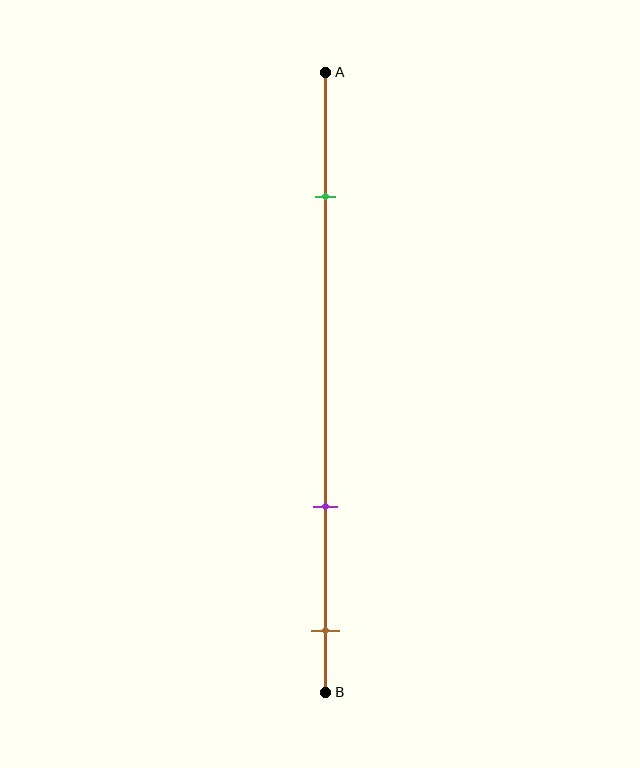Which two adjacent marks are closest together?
The purple and brown marks are the closest adjacent pair.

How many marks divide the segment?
There are 3 marks dividing the segment.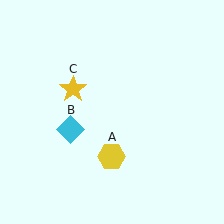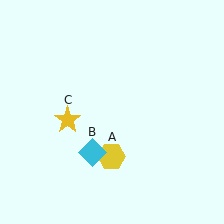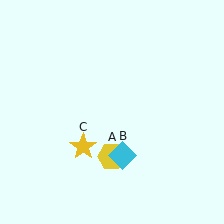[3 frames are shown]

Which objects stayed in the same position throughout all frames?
Yellow hexagon (object A) remained stationary.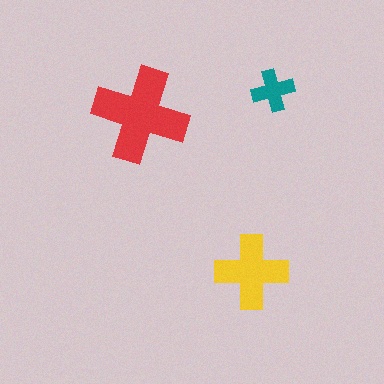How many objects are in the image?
There are 3 objects in the image.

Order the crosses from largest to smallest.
the red one, the yellow one, the teal one.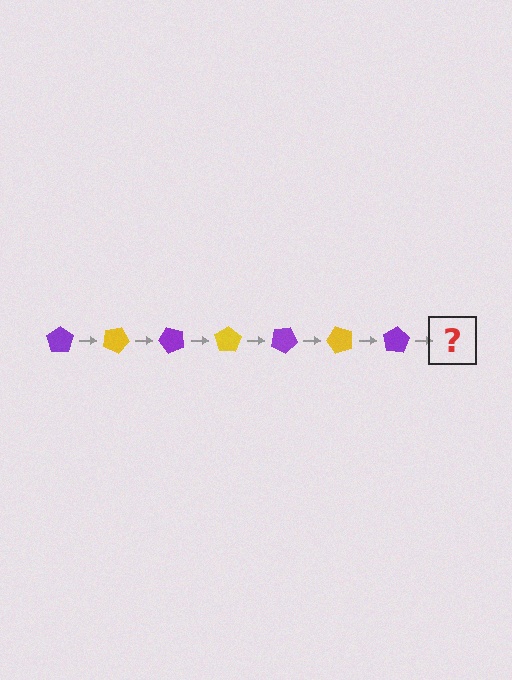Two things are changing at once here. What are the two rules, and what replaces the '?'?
The two rules are that it rotates 25 degrees each step and the color cycles through purple and yellow. The '?' should be a yellow pentagon, rotated 175 degrees from the start.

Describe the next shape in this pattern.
It should be a yellow pentagon, rotated 175 degrees from the start.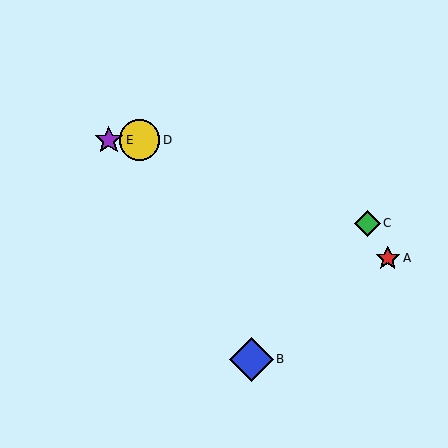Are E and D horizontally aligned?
Yes, both are at y≈140.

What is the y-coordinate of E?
Object E is at y≈140.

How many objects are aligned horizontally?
2 objects (D, E) are aligned horizontally.